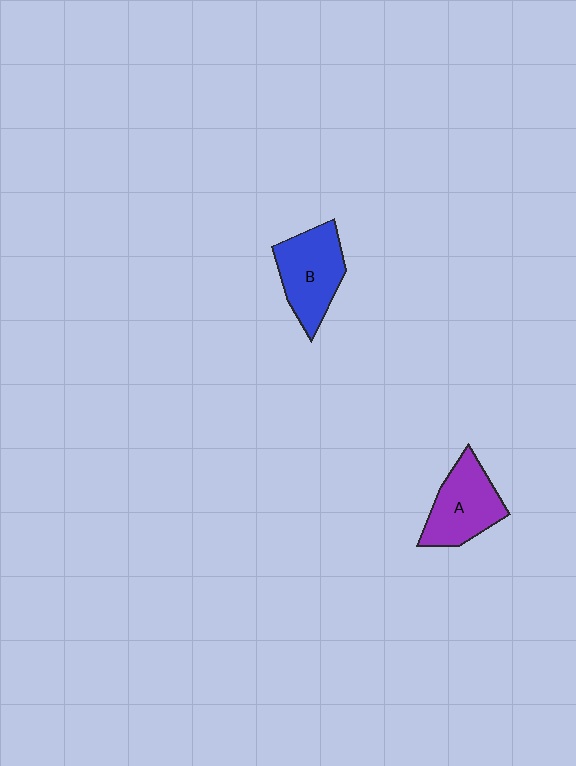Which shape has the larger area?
Shape B (blue).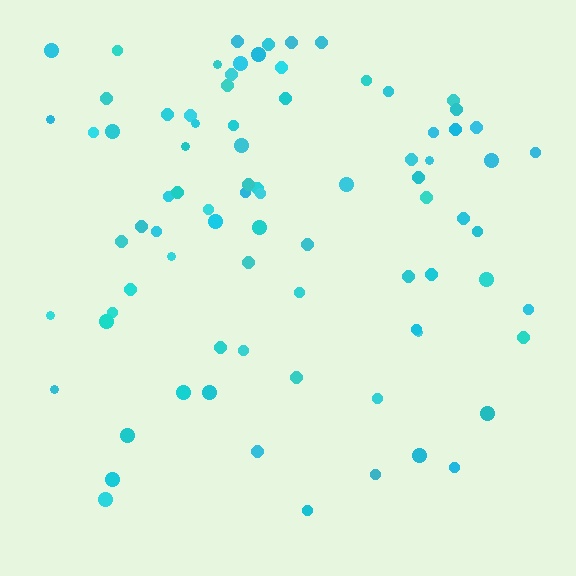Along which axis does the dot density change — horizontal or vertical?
Vertical.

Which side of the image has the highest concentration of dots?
The top.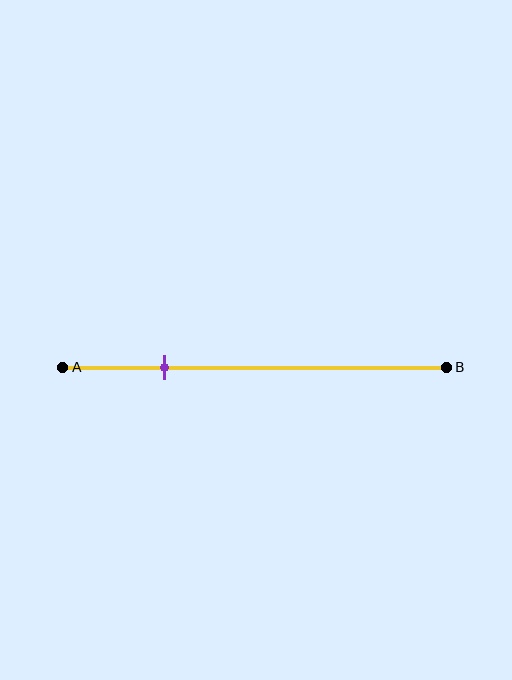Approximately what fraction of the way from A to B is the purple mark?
The purple mark is approximately 25% of the way from A to B.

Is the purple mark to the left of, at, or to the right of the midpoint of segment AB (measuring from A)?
The purple mark is to the left of the midpoint of segment AB.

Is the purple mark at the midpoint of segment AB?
No, the mark is at about 25% from A, not at the 50% midpoint.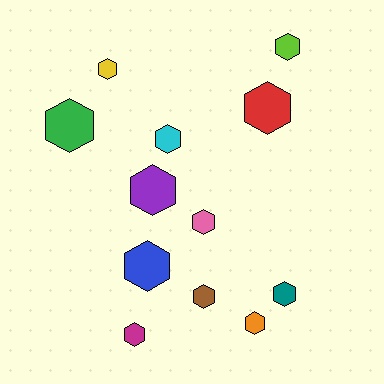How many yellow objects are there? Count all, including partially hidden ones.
There is 1 yellow object.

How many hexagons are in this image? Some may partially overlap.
There are 12 hexagons.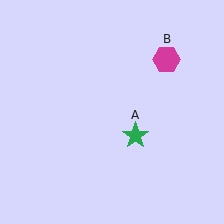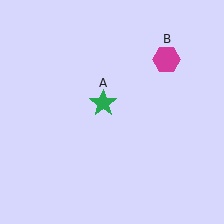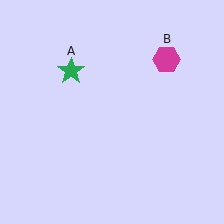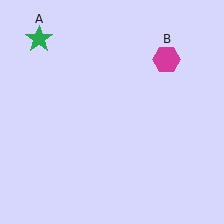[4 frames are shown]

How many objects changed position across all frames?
1 object changed position: green star (object A).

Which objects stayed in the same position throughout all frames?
Magenta hexagon (object B) remained stationary.